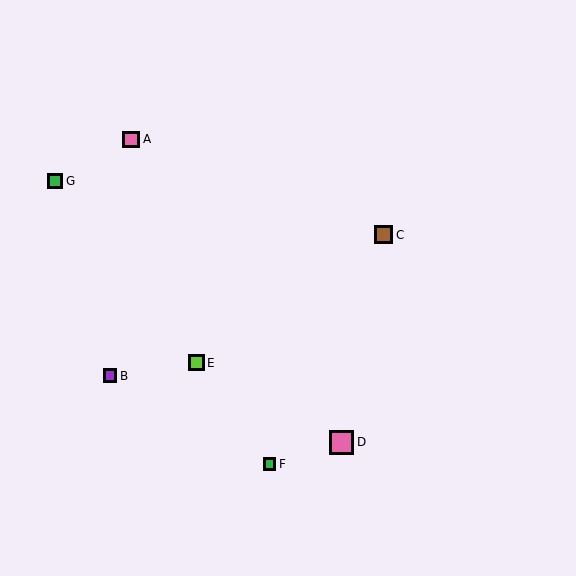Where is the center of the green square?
The center of the green square is at (55, 181).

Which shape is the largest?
The pink square (labeled D) is the largest.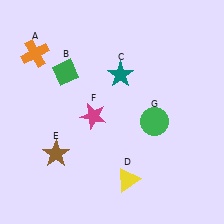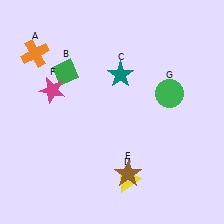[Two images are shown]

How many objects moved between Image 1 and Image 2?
3 objects moved between the two images.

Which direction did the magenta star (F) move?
The magenta star (F) moved left.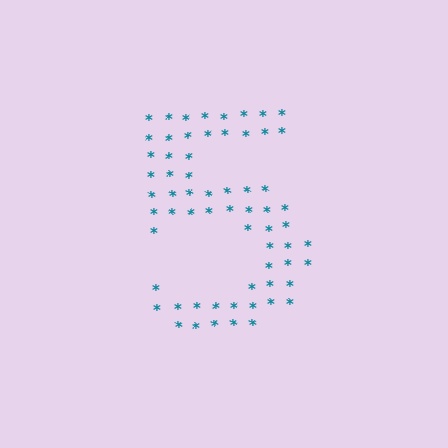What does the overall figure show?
The overall figure shows the digit 5.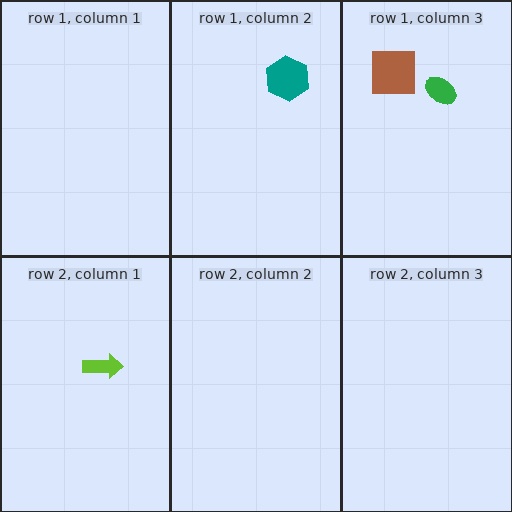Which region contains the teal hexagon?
The row 1, column 2 region.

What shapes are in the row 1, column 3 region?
The brown square, the green ellipse.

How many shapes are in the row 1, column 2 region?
1.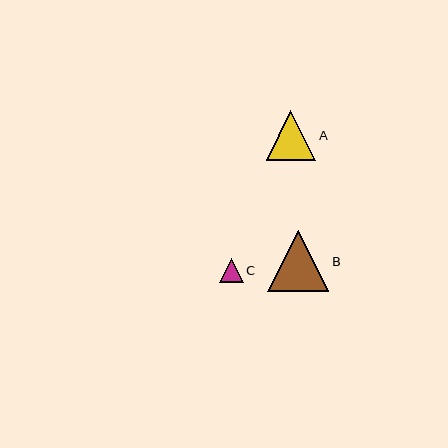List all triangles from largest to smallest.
From largest to smallest: B, A, C.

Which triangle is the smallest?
Triangle C is the smallest with a size of approximately 23 pixels.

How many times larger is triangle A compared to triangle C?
Triangle A is approximately 2.1 times the size of triangle C.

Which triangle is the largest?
Triangle B is the largest with a size of approximately 61 pixels.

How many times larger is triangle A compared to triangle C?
Triangle A is approximately 2.1 times the size of triangle C.